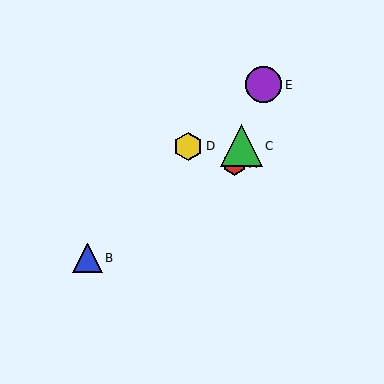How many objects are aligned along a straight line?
3 objects (A, C, E) are aligned along a straight line.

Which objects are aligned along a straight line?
Objects A, C, E are aligned along a straight line.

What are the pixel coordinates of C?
Object C is at (241, 146).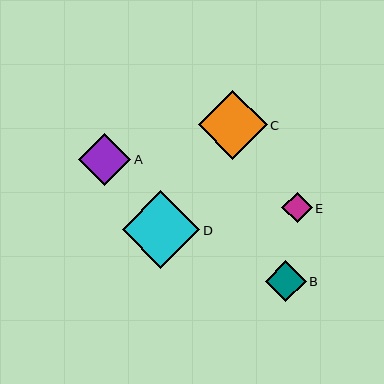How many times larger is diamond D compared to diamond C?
Diamond D is approximately 1.1 times the size of diamond C.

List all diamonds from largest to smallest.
From largest to smallest: D, C, A, B, E.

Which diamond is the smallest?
Diamond E is the smallest with a size of approximately 30 pixels.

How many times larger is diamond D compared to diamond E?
Diamond D is approximately 2.6 times the size of diamond E.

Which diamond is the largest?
Diamond D is the largest with a size of approximately 78 pixels.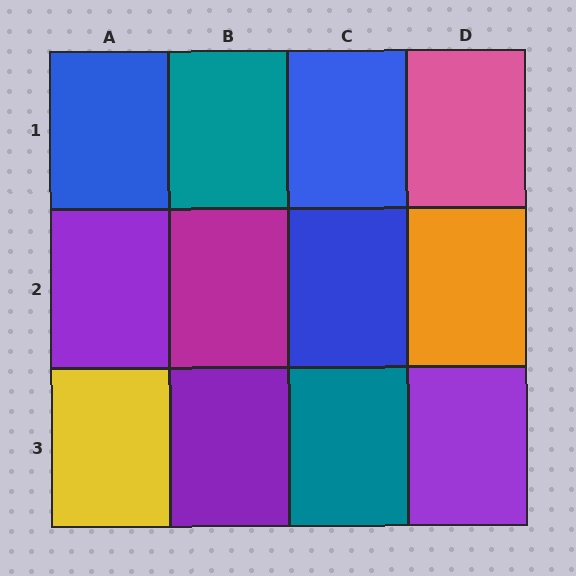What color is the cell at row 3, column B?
Purple.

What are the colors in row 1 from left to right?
Blue, teal, blue, pink.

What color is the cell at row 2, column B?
Magenta.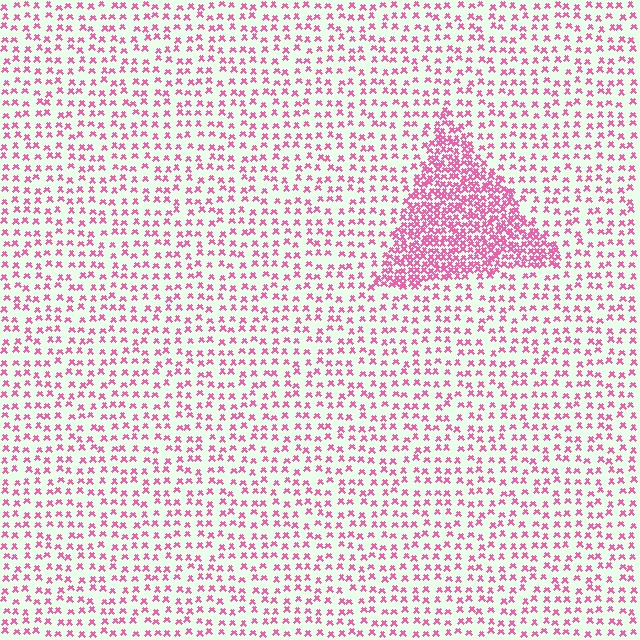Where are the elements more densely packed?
The elements are more densely packed inside the triangle boundary.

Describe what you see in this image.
The image contains small pink elements arranged at two different densities. A triangle-shaped region is visible where the elements are more densely packed than the surrounding area.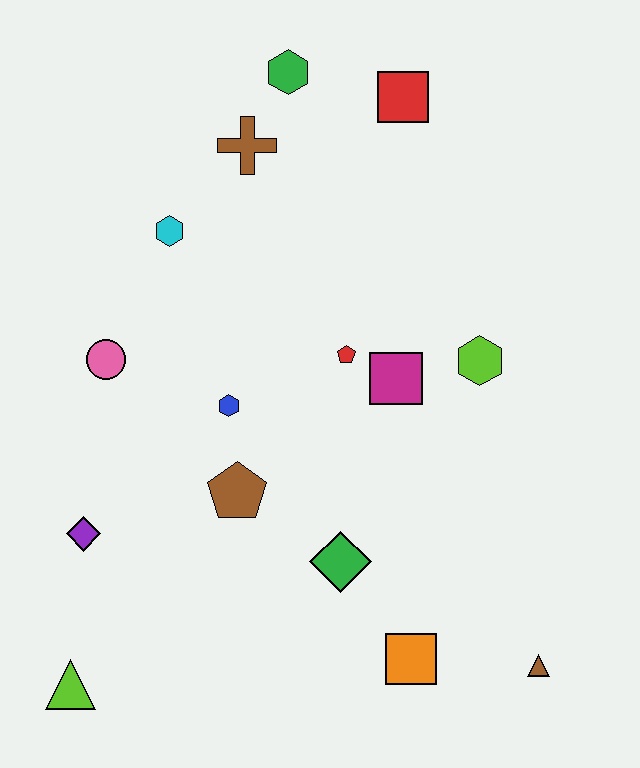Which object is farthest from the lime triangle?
The red square is farthest from the lime triangle.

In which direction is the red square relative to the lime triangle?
The red square is above the lime triangle.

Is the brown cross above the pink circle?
Yes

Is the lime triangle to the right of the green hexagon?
No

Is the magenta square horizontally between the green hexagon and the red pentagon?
No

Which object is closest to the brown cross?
The green hexagon is closest to the brown cross.